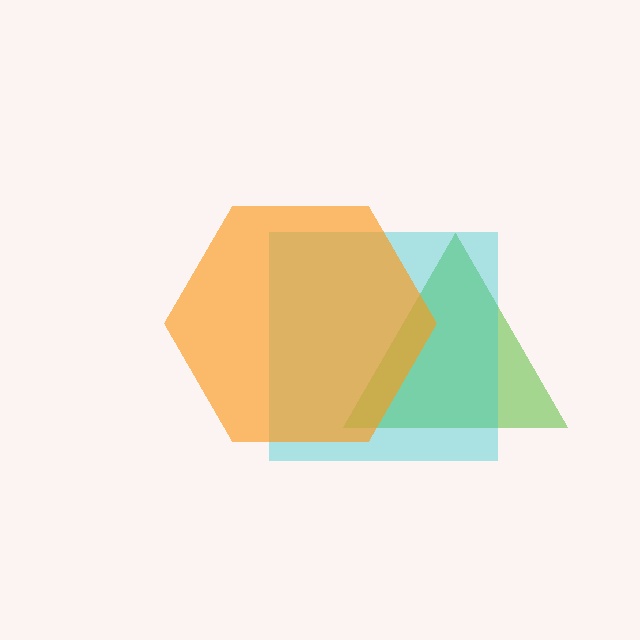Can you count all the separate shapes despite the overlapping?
Yes, there are 3 separate shapes.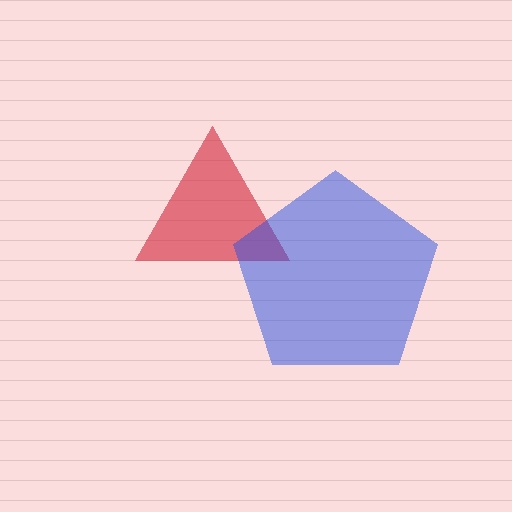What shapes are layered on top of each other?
The layered shapes are: a red triangle, a blue pentagon.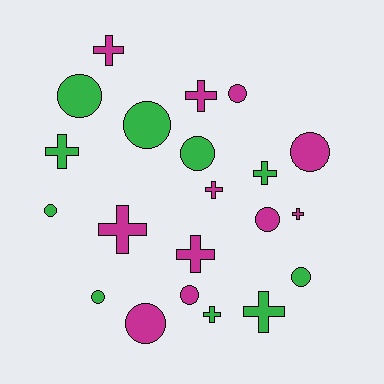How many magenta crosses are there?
There are 6 magenta crosses.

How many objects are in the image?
There are 21 objects.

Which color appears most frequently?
Magenta, with 11 objects.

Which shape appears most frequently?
Circle, with 11 objects.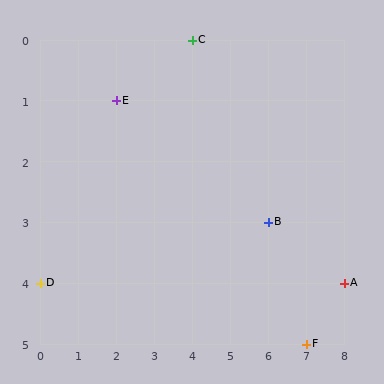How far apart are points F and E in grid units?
Points F and E are 5 columns and 4 rows apart (about 6.4 grid units diagonally).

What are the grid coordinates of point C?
Point C is at grid coordinates (4, 0).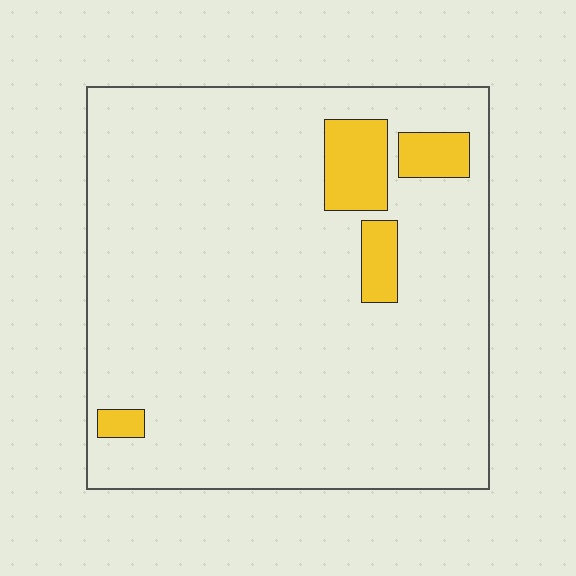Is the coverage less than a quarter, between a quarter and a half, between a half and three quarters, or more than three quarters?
Less than a quarter.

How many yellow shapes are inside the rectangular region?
4.